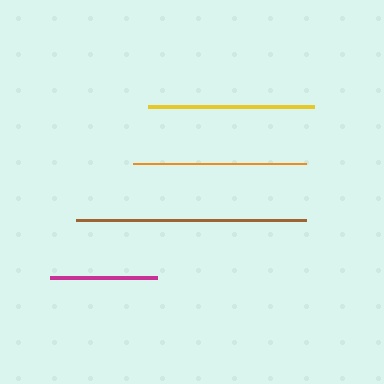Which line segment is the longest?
The brown line is the longest at approximately 230 pixels.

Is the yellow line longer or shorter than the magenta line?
The yellow line is longer than the magenta line.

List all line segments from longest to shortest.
From longest to shortest: brown, orange, yellow, magenta.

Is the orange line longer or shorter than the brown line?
The brown line is longer than the orange line.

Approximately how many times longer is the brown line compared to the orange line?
The brown line is approximately 1.3 times the length of the orange line.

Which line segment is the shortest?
The magenta line is the shortest at approximately 107 pixels.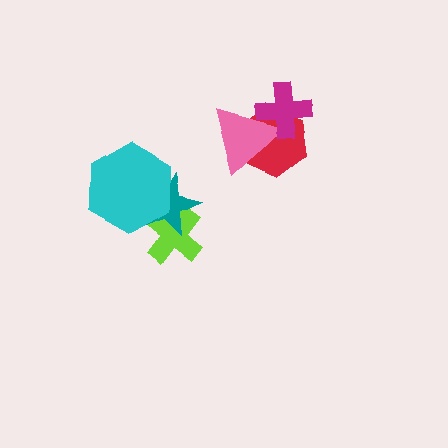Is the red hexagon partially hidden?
Yes, it is partially covered by another shape.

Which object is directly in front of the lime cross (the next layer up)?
The teal star is directly in front of the lime cross.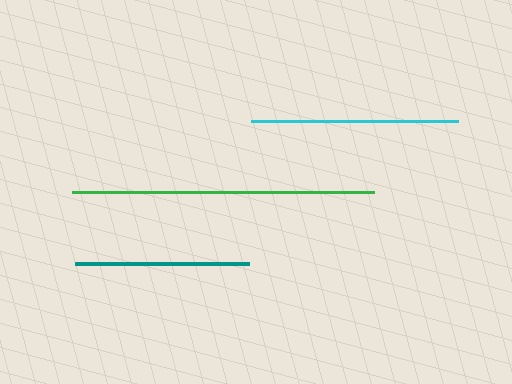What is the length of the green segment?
The green segment is approximately 303 pixels long.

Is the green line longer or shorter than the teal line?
The green line is longer than the teal line.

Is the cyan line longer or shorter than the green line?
The green line is longer than the cyan line.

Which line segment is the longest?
The green line is the longest at approximately 303 pixels.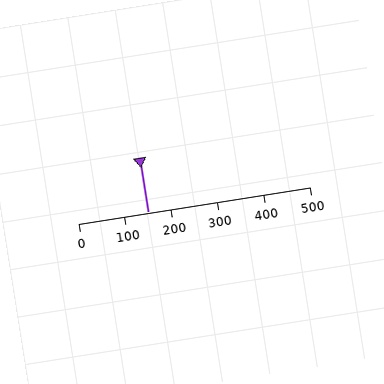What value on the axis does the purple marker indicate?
The marker indicates approximately 150.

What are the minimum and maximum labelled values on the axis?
The axis runs from 0 to 500.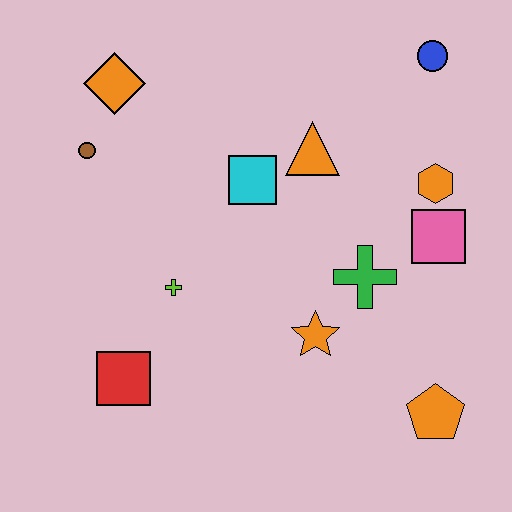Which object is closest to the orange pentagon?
The orange star is closest to the orange pentagon.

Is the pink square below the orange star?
No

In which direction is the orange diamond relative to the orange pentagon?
The orange diamond is above the orange pentagon.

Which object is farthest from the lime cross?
The blue circle is farthest from the lime cross.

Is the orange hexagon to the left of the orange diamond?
No